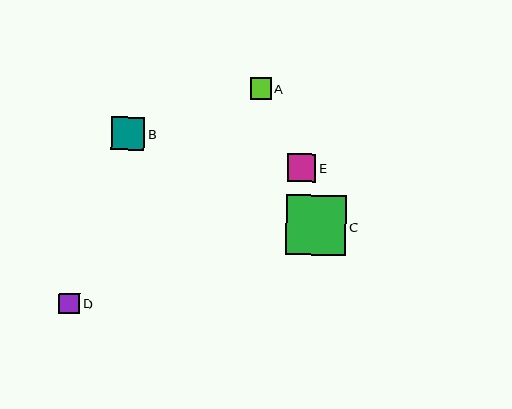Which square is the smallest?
Square D is the smallest with a size of approximately 21 pixels.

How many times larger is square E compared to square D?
Square E is approximately 1.4 times the size of square D.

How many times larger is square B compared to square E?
Square B is approximately 1.2 times the size of square E.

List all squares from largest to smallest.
From largest to smallest: C, B, E, A, D.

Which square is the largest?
Square C is the largest with a size of approximately 60 pixels.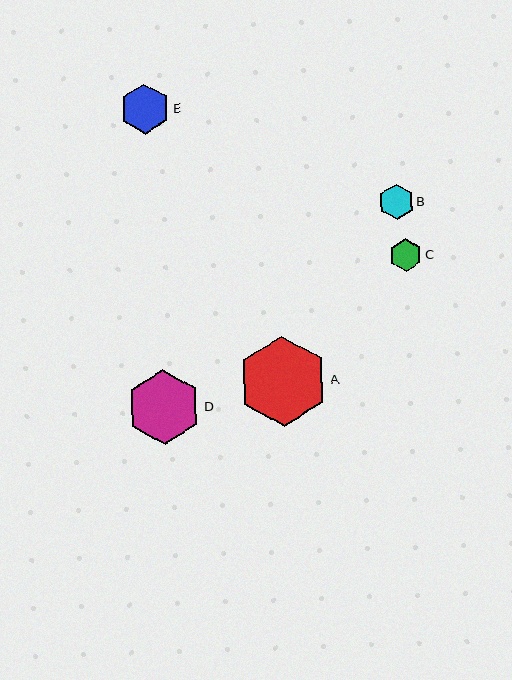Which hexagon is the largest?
Hexagon A is the largest with a size of approximately 90 pixels.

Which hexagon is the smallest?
Hexagon C is the smallest with a size of approximately 33 pixels.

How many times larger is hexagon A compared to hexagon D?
Hexagon A is approximately 1.2 times the size of hexagon D.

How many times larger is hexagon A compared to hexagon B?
Hexagon A is approximately 2.6 times the size of hexagon B.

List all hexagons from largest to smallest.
From largest to smallest: A, D, E, B, C.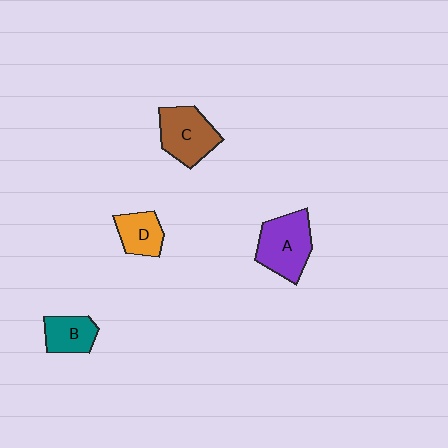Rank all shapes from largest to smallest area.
From largest to smallest: A (purple), C (brown), B (teal), D (orange).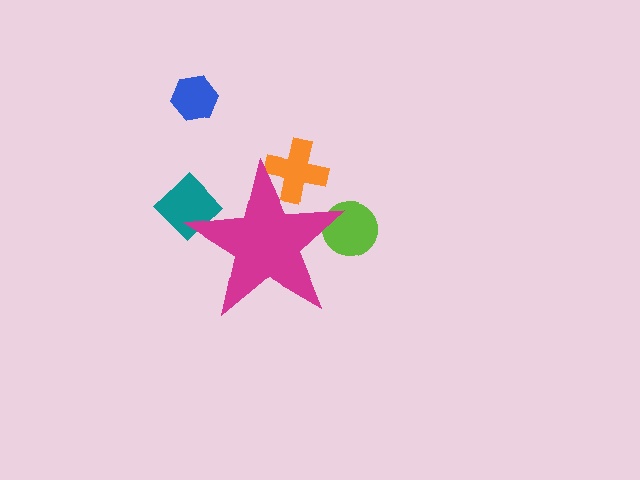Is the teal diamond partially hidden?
Yes, the teal diamond is partially hidden behind the magenta star.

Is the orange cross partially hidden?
Yes, the orange cross is partially hidden behind the magenta star.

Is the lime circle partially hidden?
Yes, the lime circle is partially hidden behind the magenta star.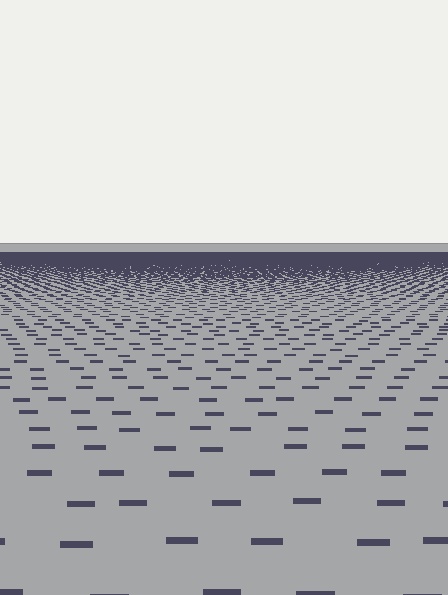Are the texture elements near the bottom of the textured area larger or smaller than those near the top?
Larger. Near the bottom, elements are closer to the viewer and appear at a bigger on-screen size.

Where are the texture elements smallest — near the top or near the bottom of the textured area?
Near the top.